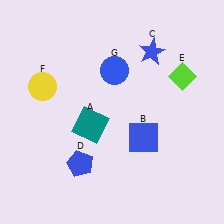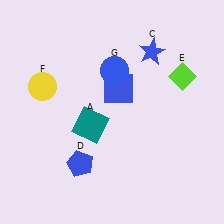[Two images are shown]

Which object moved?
The blue square (B) moved up.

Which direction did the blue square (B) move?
The blue square (B) moved up.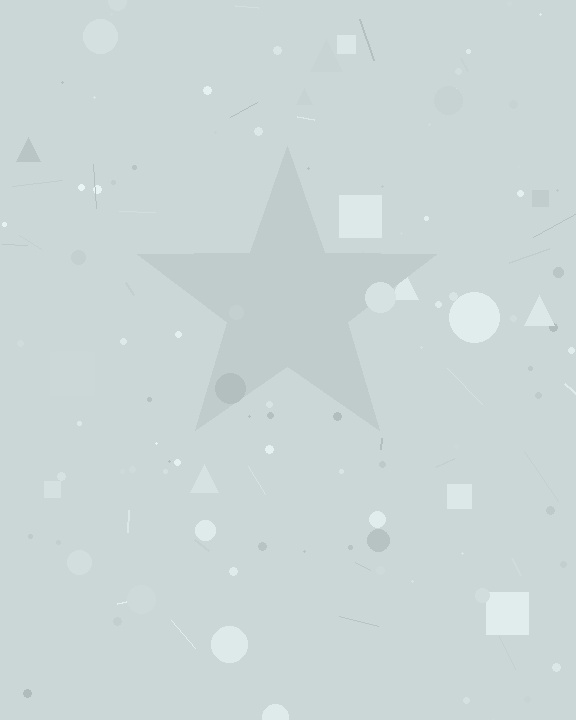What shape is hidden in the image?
A star is hidden in the image.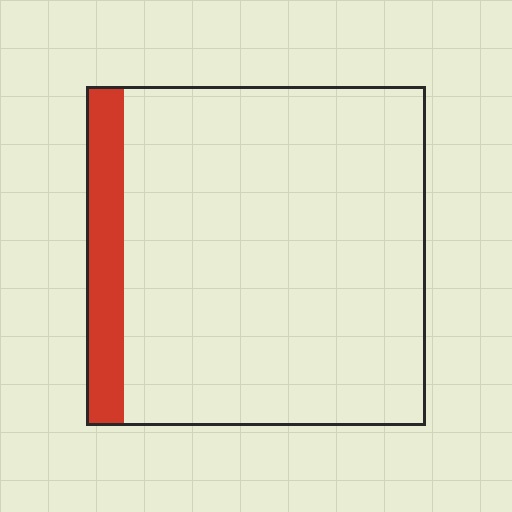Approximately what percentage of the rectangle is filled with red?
Approximately 10%.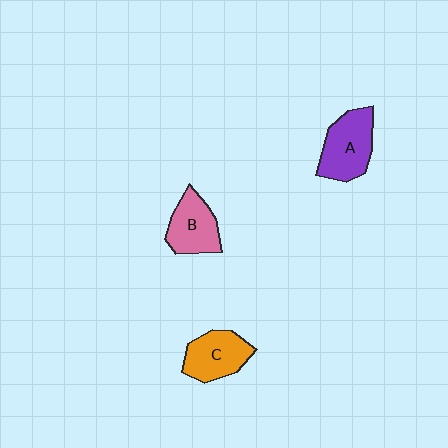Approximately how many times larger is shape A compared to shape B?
Approximately 1.2 times.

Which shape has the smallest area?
Shape B (pink).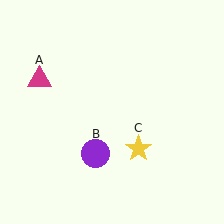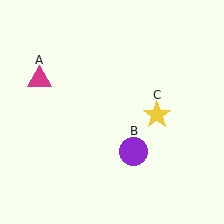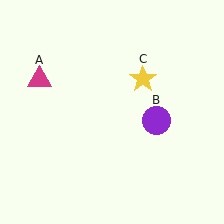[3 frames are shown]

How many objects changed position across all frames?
2 objects changed position: purple circle (object B), yellow star (object C).